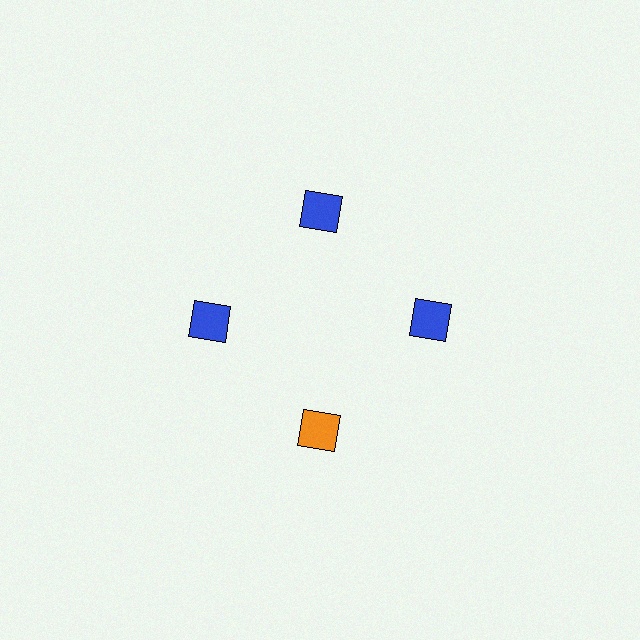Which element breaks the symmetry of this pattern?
The orange square at roughly the 6 o'clock position breaks the symmetry. All other shapes are blue squares.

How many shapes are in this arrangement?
There are 4 shapes arranged in a ring pattern.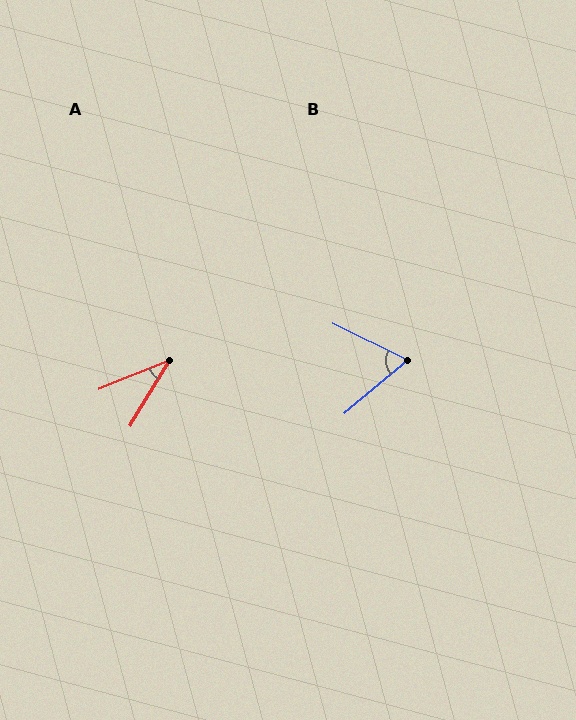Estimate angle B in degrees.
Approximately 67 degrees.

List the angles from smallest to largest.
A (37°), B (67°).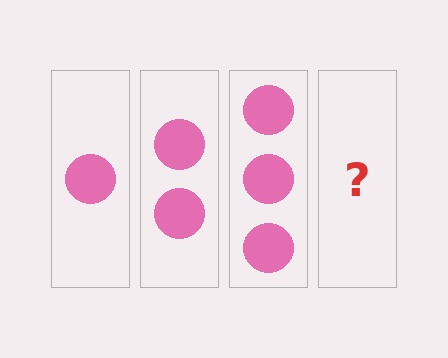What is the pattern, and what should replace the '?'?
The pattern is that each step adds one more circle. The '?' should be 4 circles.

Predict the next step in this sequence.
The next step is 4 circles.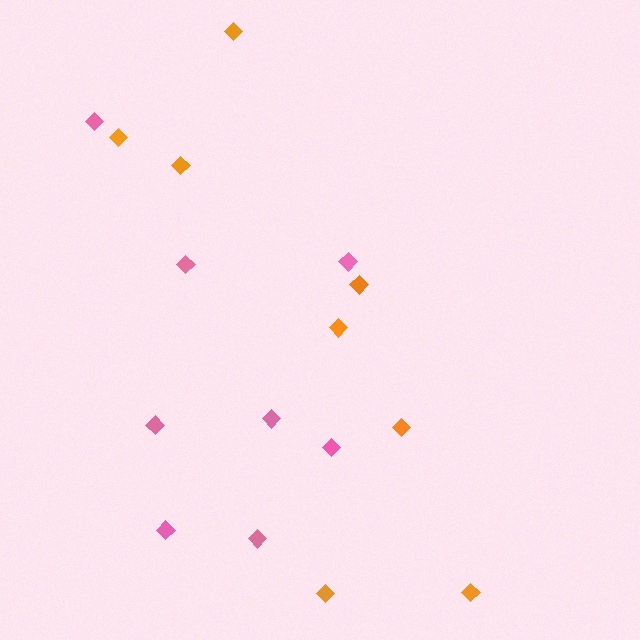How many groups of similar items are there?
There are 2 groups: one group of pink diamonds (8) and one group of orange diamonds (8).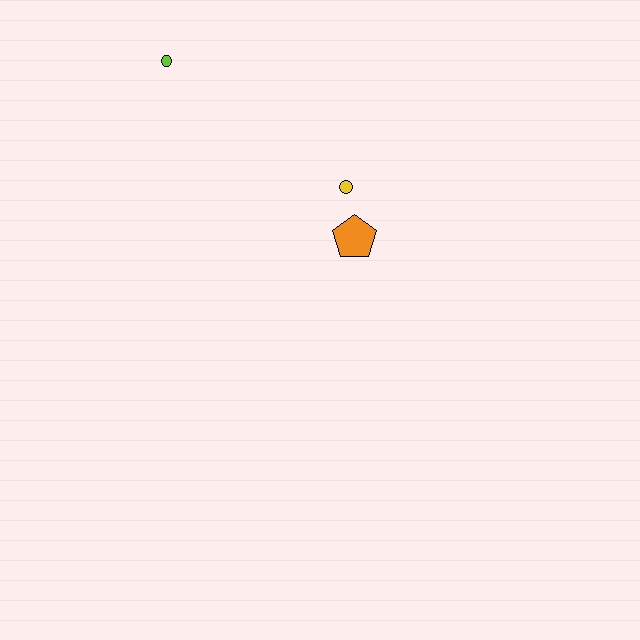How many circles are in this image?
There are 2 circles.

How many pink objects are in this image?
There are no pink objects.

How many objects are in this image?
There are 3 objects.